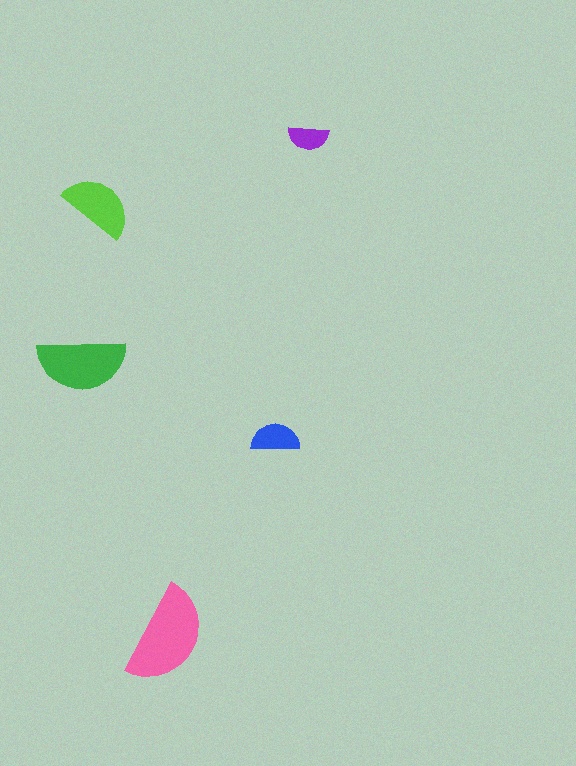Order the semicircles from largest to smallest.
the pink one, the green one, the lime one, the blue one, the purple one.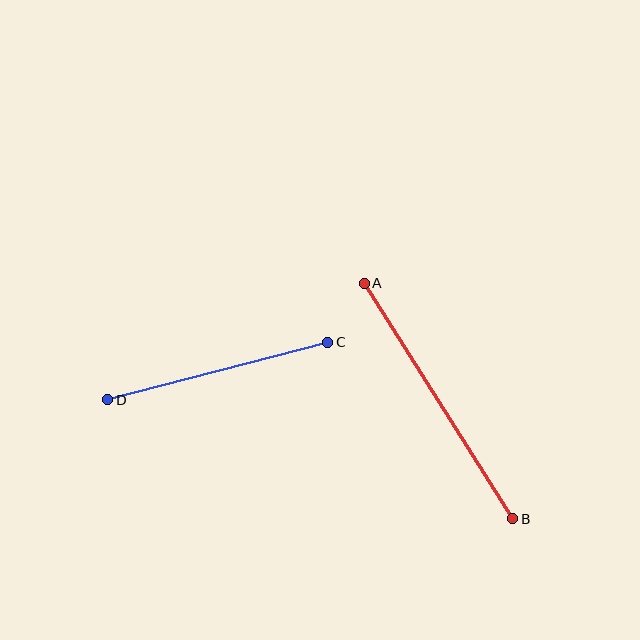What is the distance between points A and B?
The distance is approximately 278 pixels.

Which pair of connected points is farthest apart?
Points A and B are farthest apart.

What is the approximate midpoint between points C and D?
The midpoint is at approximately (218, 371) pixels.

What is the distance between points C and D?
The distance is approximately 228 pixels.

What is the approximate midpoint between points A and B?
The midpoint is at approximately (439, 401) pixels.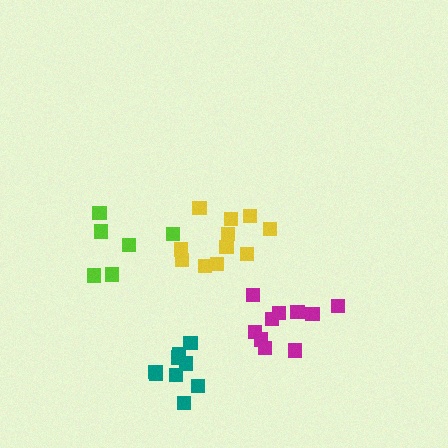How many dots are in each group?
Group 1: 11 dots, Group 2: 6 dots, Group 3: 9 dots, Group 4: 10 dots (36 total).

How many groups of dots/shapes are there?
There are 4 groups.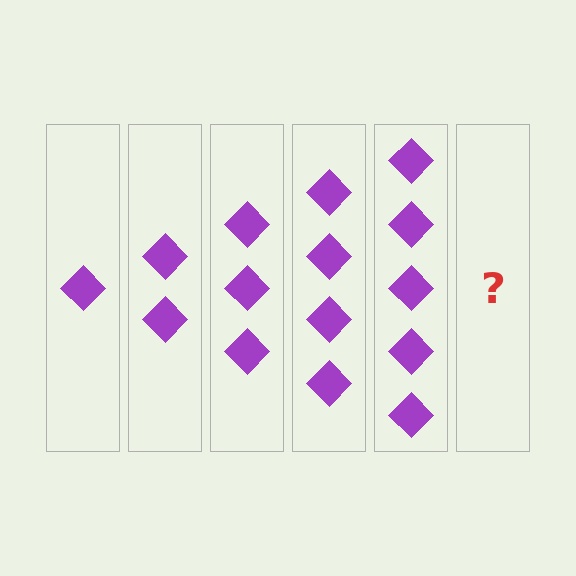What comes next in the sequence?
The next element should be 6 diamonds.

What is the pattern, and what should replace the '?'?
The pattern is that each step adds one more diamond. The '?' should be 6 diamonds.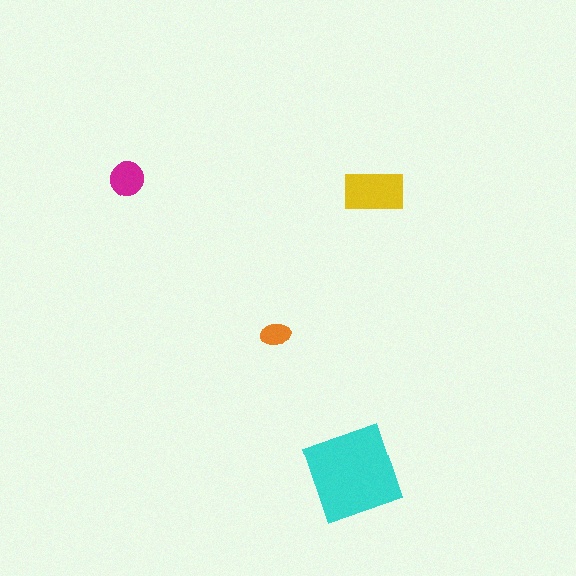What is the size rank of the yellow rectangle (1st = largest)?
2nd.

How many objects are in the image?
There are 4 objects in the image.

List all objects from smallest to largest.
The orange ellipse, the magenta circle, the yellow rectangle, the cyan square.